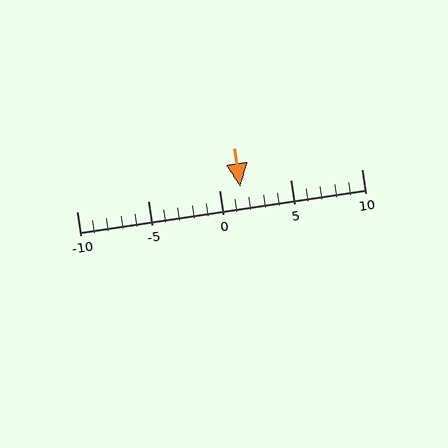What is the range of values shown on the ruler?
The ruler shows values from -10 to 10.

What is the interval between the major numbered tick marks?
The major tick marks are spaced 5 units apart.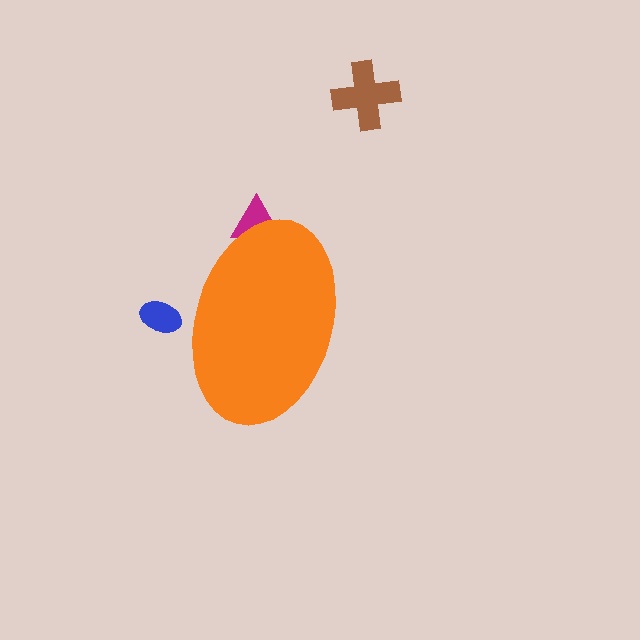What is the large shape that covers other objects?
An orange ellipse.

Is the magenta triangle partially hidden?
Yes, the magenta triangle is partially hidden behind the orange ellipse.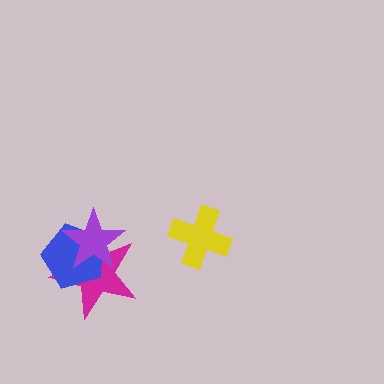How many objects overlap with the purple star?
2 objects overlap with the purple star.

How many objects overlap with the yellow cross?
0 objects overlap with the yellow cross.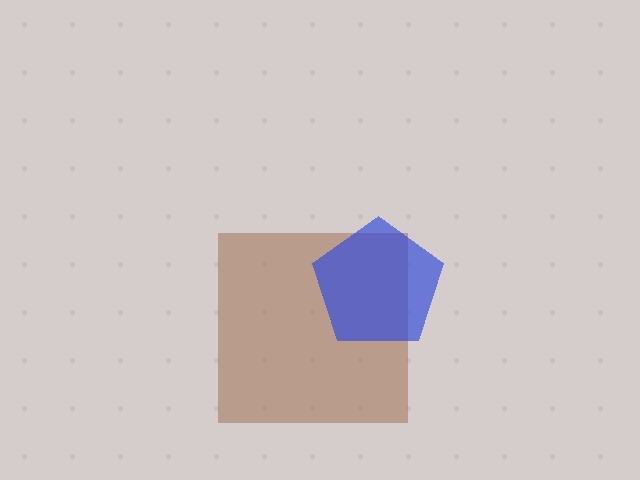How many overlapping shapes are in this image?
There are 2 overlapping shapes in the image.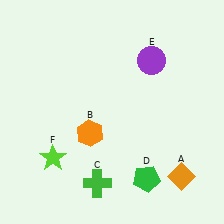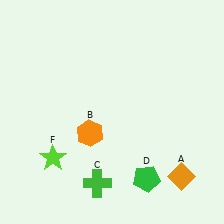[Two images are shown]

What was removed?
The purple circle (E) was removed in Image 2.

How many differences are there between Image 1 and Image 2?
There is 1 difference between the two images.